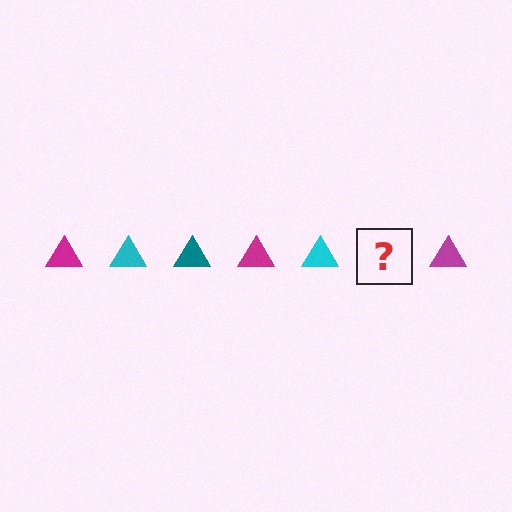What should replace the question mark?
The question mark should be replaced with a teal triangle.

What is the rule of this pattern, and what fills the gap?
The rule is that the pattern cycles through magenta, cyan, teal triangles. The gap should be filled with a teal triangle.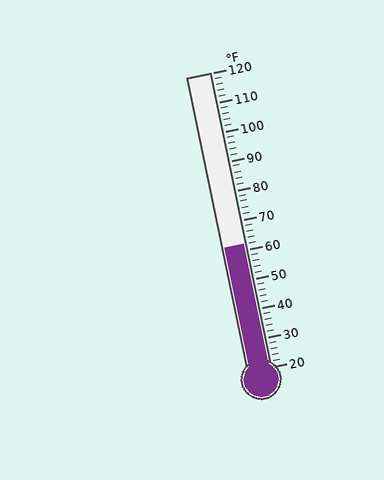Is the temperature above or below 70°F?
The temperature is below 70°F.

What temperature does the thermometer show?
The thermometer shows approximately 62°F.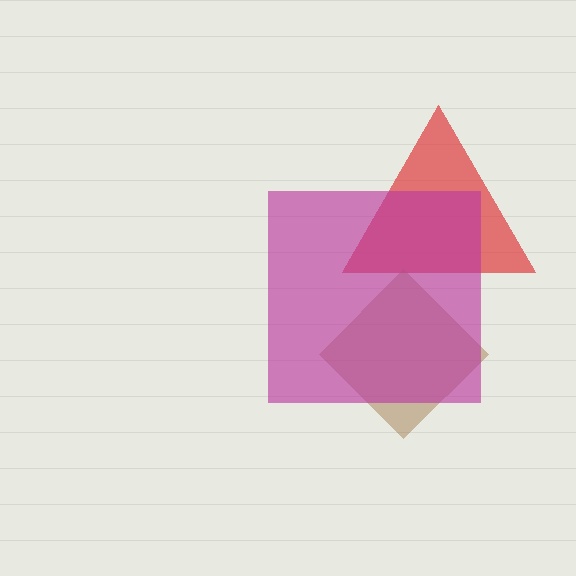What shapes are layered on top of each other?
The layered shapes are: a red triangle, a brown diamond, a magenta square.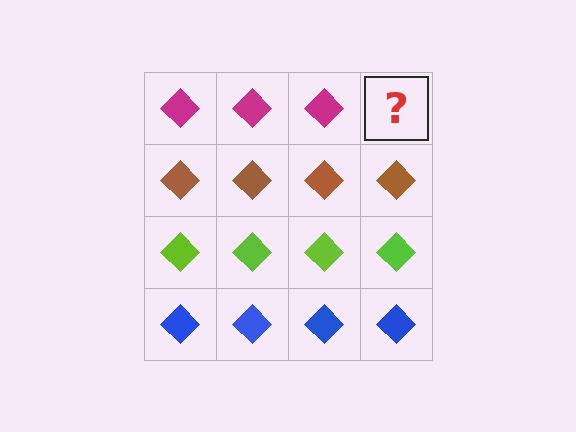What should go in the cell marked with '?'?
The missing cell should contain a magenta diamond.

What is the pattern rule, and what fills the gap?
The rule is that each row has a consistent color. The gap should be filled with a magenta diamond.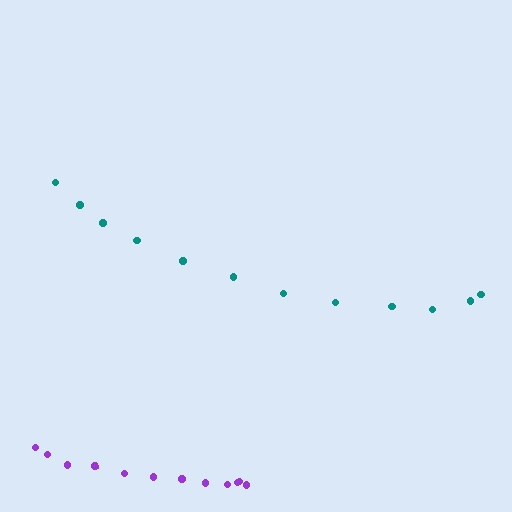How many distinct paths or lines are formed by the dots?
There are 2 distinct paths.